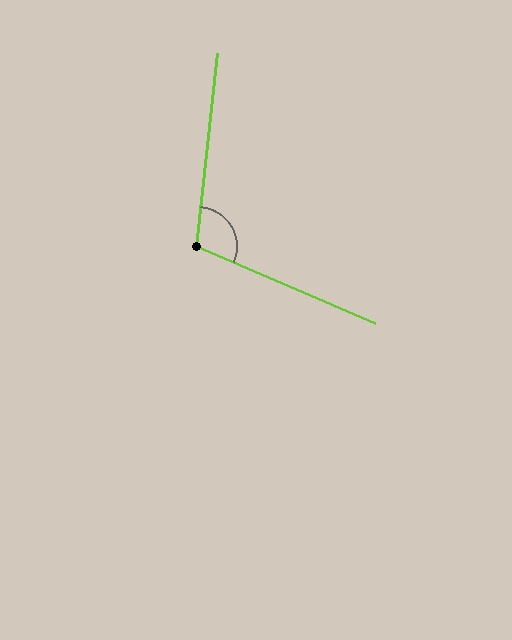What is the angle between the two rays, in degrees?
Approximately 107 degrees.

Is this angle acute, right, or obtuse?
It is obtuse.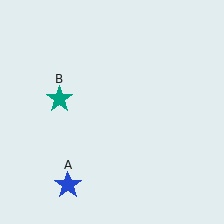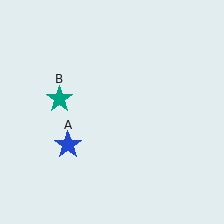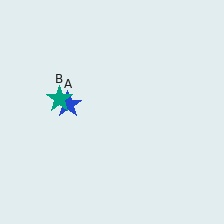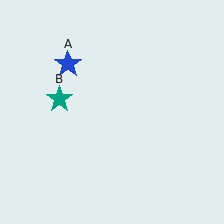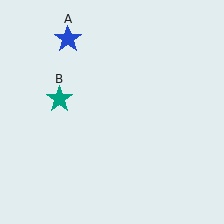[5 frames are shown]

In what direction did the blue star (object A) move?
The blue star (object A) moved up.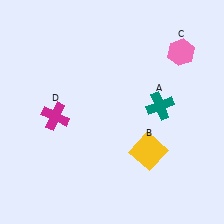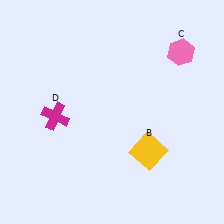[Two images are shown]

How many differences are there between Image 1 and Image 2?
There is 1 difference between the two images.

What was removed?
The teal cross (A) was removed in Image 2.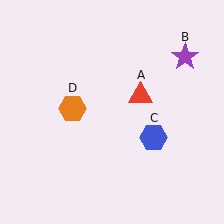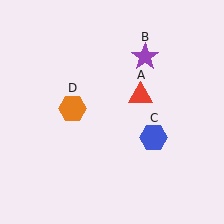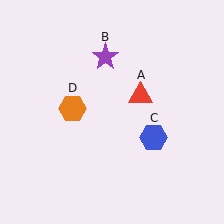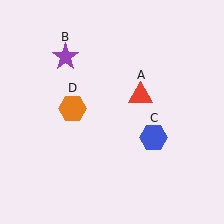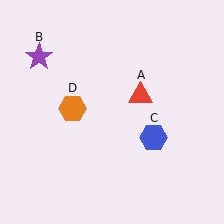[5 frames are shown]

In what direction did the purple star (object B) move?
The purple star (object B) moved left.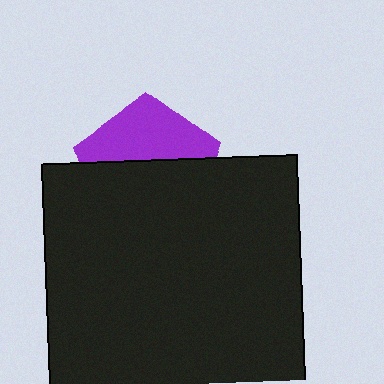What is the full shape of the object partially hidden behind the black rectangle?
The partially hidden object is a purple pentagon.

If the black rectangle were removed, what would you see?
You would see the complete purple pentagon.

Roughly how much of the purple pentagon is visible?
A small part of it is visible (roughly 42%).